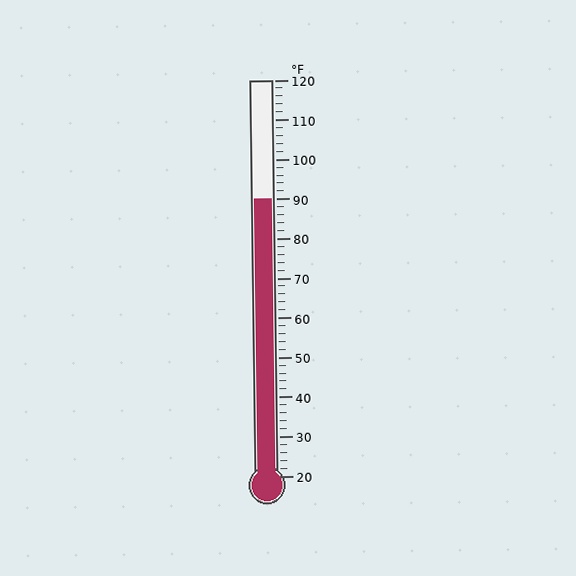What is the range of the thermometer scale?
The thermometer scale ranges from 20°F to 120°F.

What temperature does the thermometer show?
The thermometer shows approximately 90°F.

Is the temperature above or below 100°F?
The temperature is below 100°F.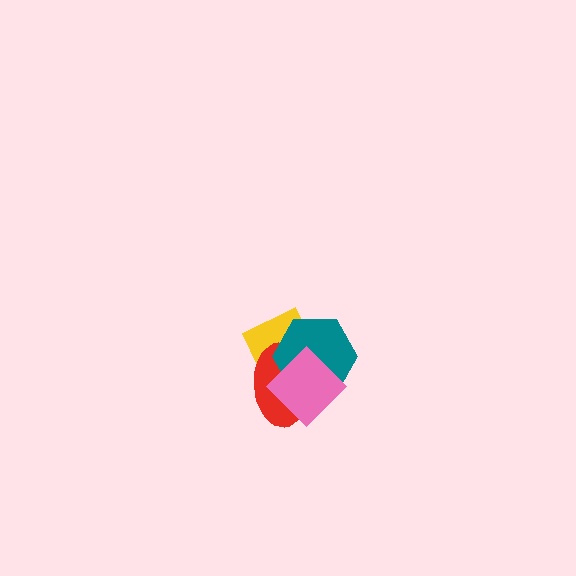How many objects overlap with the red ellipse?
3 objects overlap with the red ellipse.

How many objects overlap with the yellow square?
3 objects overlap with the yellow square.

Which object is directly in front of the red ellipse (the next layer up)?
The teal hexagon is directly in front of the red ellipse.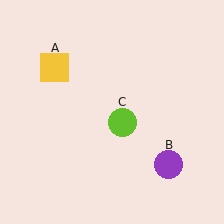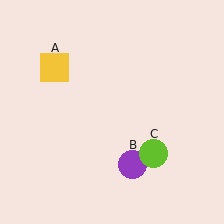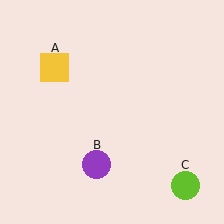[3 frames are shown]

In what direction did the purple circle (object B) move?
The purple circle (object B) moved left.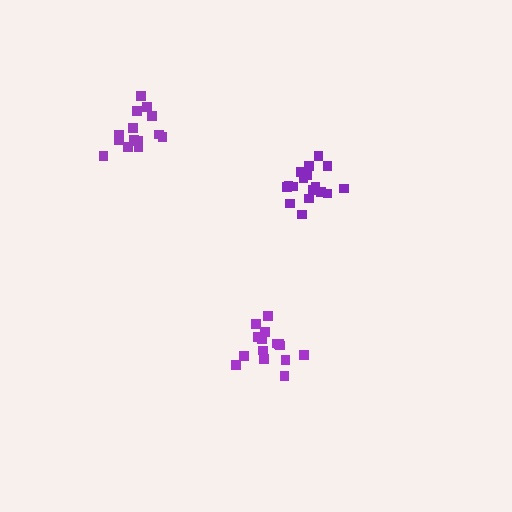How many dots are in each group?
Group 1: 15 dots, Group 2: 14 dots, Group 3: 17 dots (46 total).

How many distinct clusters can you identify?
There are 3 distinct clusters.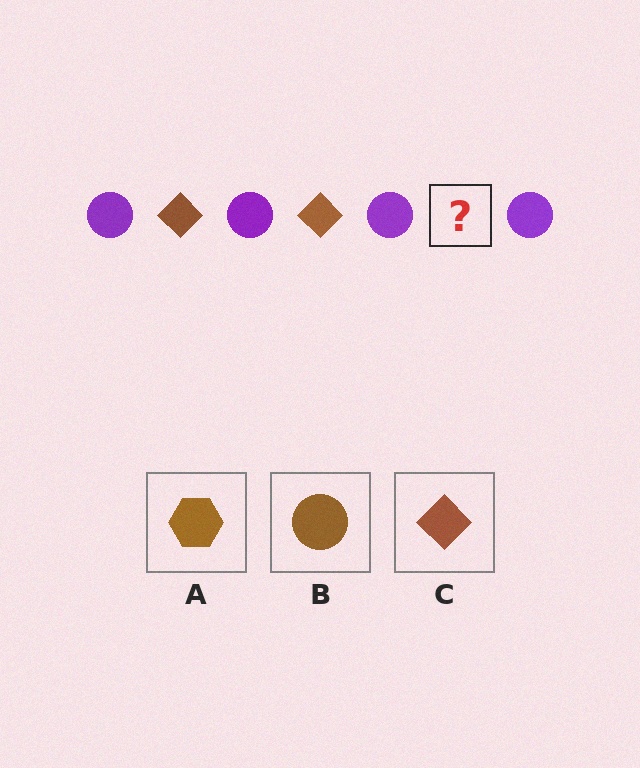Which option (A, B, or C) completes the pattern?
C.